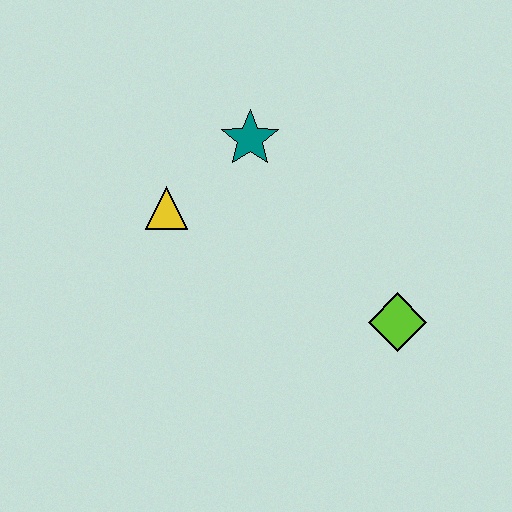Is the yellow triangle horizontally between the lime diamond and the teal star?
No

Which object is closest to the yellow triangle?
The teal star is closest to the yellow triangle.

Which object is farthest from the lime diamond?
The yellow triangle is farthest from the lime diamond.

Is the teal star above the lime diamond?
Yes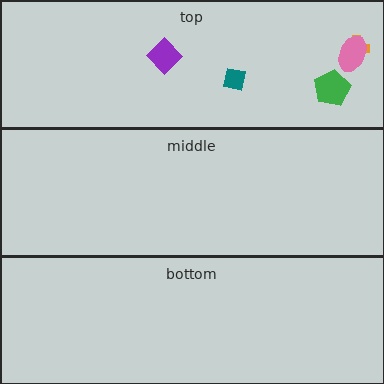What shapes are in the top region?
The purple diamond, the green pentagon, the orange cross, the pink ellipse, the teal square.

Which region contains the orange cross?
The top region.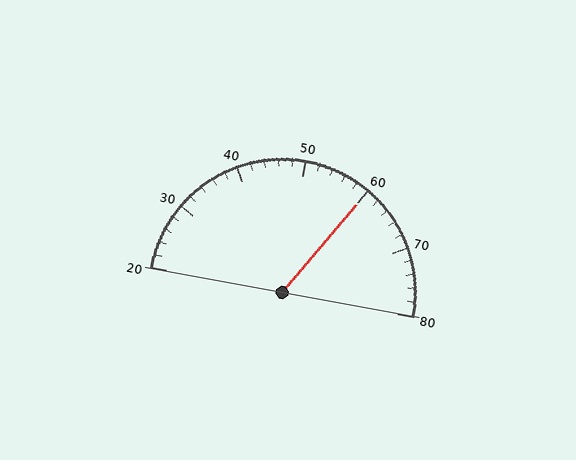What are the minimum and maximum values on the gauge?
The gauge ranges from 20 to 80.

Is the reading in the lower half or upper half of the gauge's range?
The reading is in the upper half of the range (20 to 80).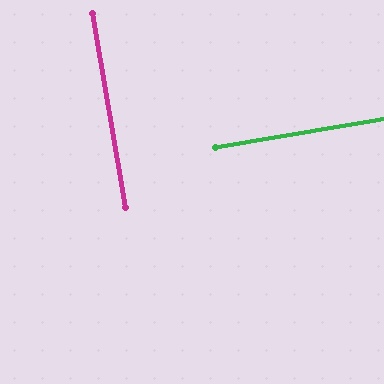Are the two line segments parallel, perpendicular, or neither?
Perpendicular — they meet at approximately 90°.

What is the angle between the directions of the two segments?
Approximately 90 degrees.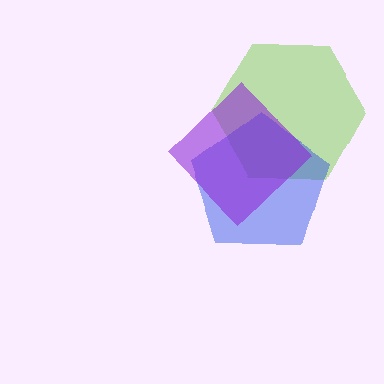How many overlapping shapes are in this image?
There are 3 overlapping shapes in the image.